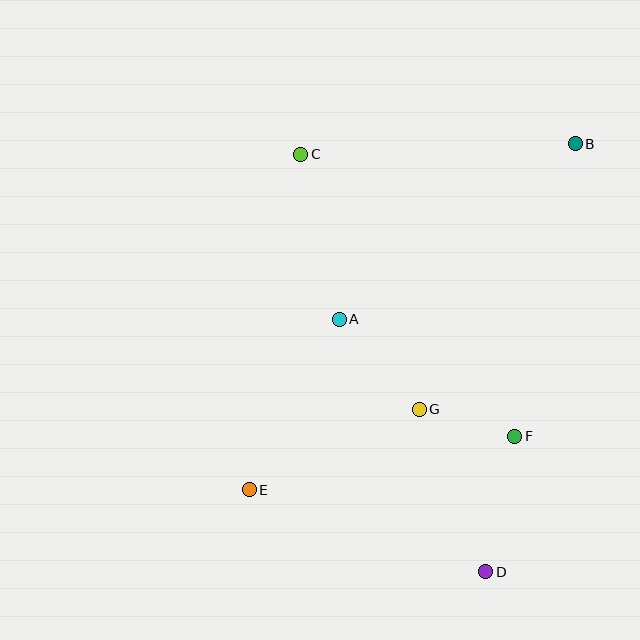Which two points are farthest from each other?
Points B and E are farthest from each other.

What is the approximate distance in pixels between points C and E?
The distance between C and E is approximately 339 pixels.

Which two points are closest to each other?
Points F and G are closest to each other.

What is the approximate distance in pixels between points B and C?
The distance between B and C is approximately 275 pixels.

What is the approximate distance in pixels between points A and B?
The distance between A and B is approximately 294 pixels.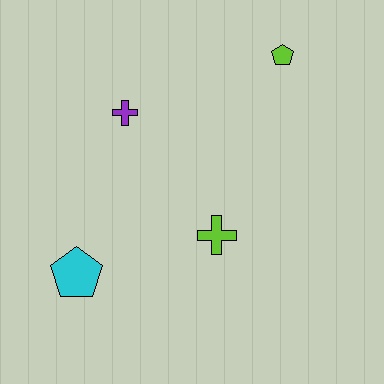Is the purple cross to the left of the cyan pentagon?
No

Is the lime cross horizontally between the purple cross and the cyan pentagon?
No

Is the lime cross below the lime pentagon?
Yes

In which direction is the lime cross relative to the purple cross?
The lime cross is below the purple cross.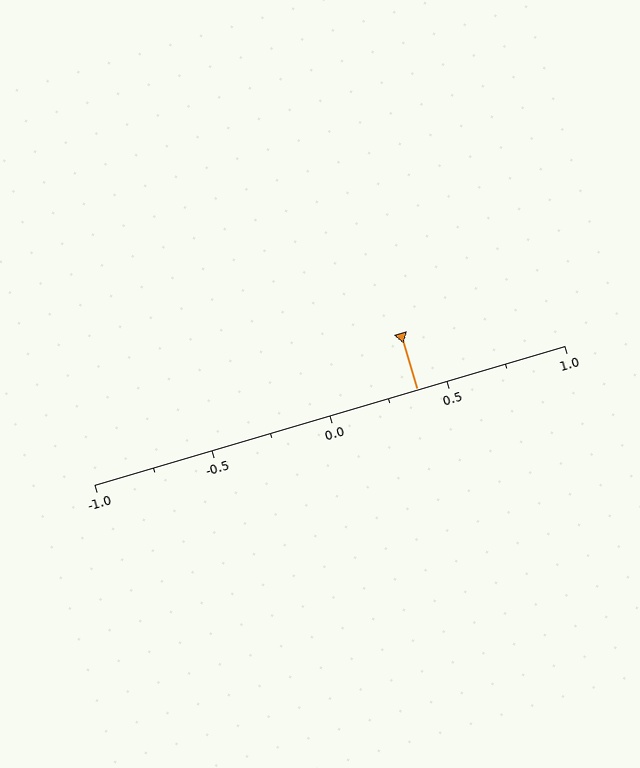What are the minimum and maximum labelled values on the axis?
The axis runs from -1.0 to 1.0.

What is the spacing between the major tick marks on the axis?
The major ticks are spaced 0.5 apart.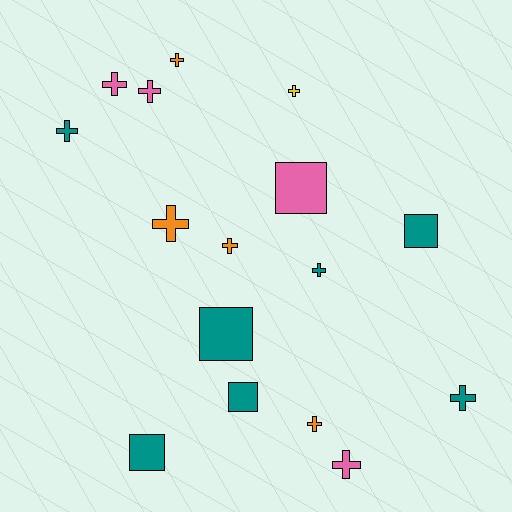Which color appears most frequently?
Teal, with 7 objects.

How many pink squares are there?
There is 1 pink square.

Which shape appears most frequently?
Cross, with 11 objects.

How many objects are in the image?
There are 16 objects.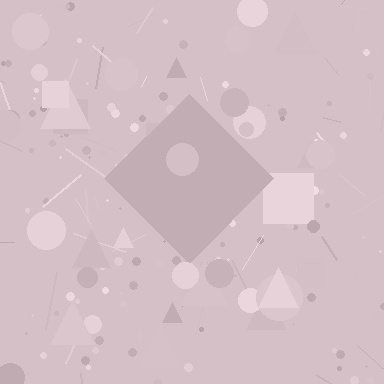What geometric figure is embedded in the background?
A diamond is embedded in the background.